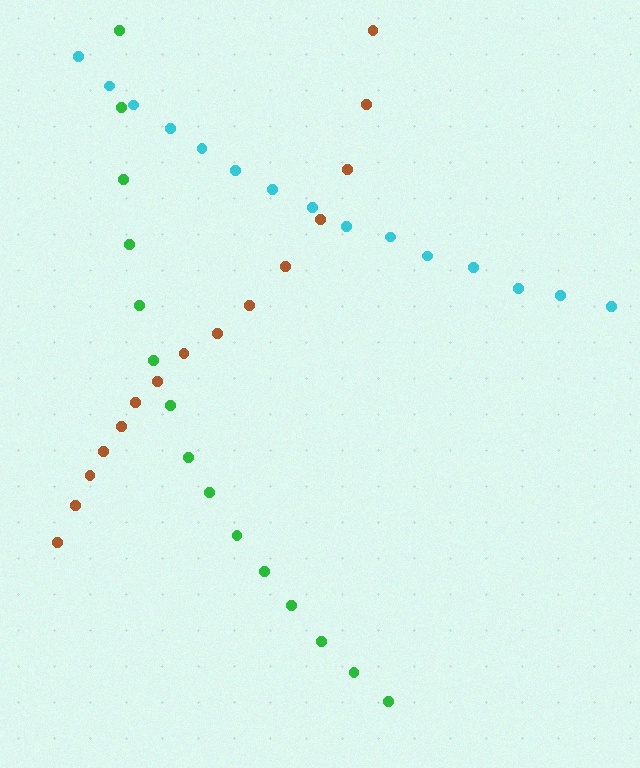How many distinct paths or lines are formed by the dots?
There are 3 distinct paths.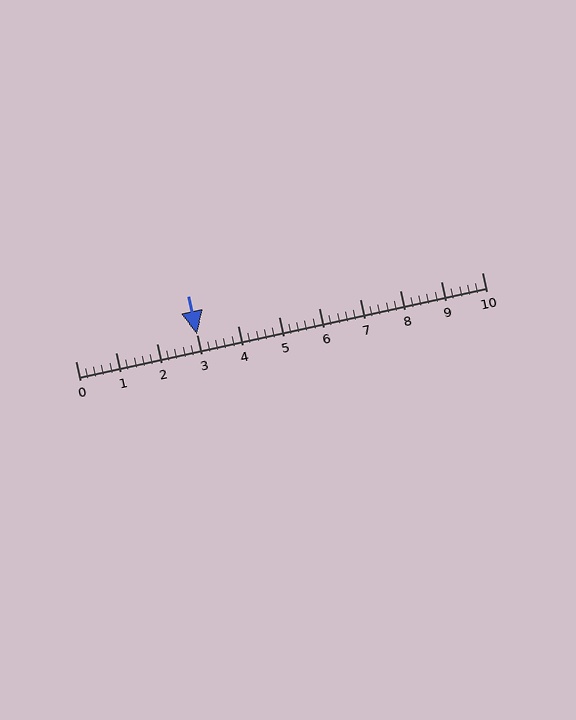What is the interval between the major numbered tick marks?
The major tick marks are spaced 1 units apart.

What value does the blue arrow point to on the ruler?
The blue arrow points to approximately 3.0.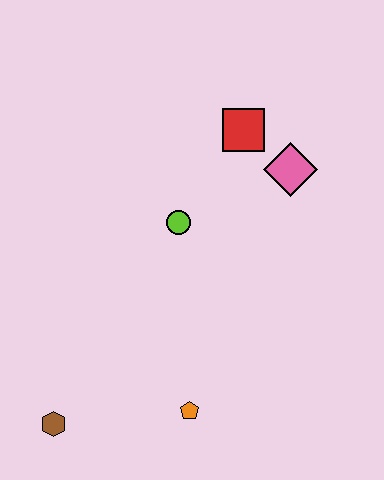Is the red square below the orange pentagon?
No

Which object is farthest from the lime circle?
The brown hexagon is farthest from the lime circle.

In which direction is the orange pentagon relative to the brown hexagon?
The orange pentagon is to the right of the brown hexagon.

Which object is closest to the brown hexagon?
The orange pentagon is closest to the brown hexagon.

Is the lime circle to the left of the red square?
Yes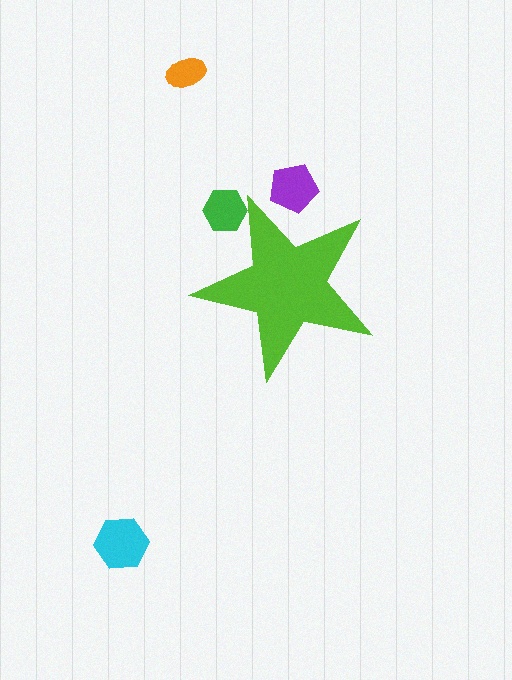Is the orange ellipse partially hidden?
No, the orange ellipse is fully visible.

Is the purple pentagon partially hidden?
Yes, the purple pentagon is partially hidden behind the lime star.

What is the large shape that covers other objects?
A lime star.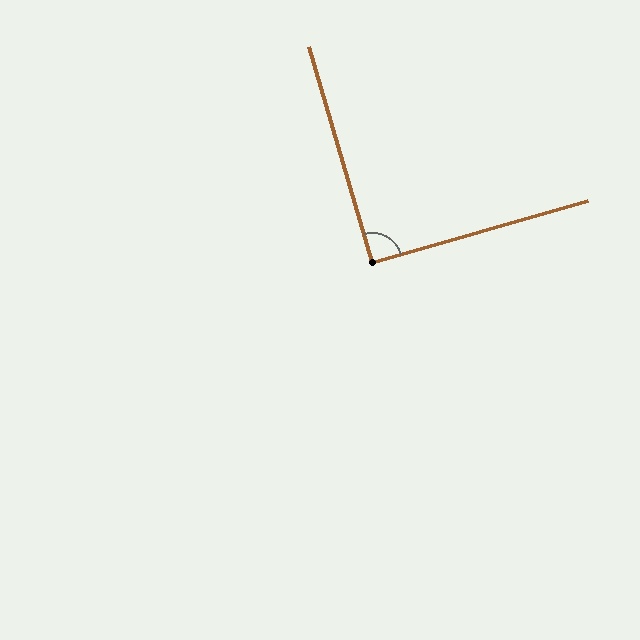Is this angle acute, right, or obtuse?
It is approximately a right angle.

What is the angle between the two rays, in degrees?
Approximately 90 degrees.